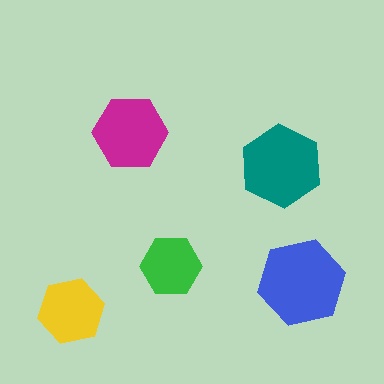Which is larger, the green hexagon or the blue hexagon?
The blue one.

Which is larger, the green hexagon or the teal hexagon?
The teal one.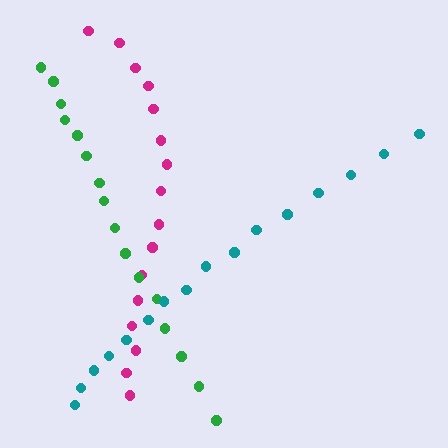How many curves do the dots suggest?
There are 3 distinct paths.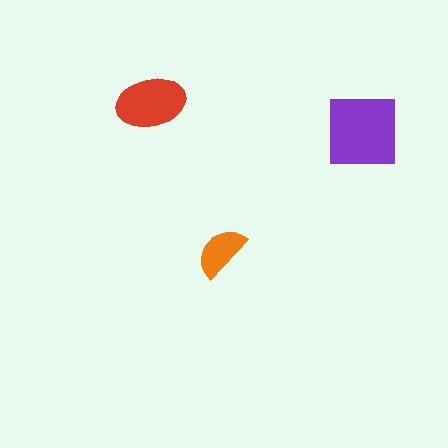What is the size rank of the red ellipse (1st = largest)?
2nd.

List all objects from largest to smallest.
The purple square, the red ellipse, the orange semicircle.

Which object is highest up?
The red ellipse is topmost.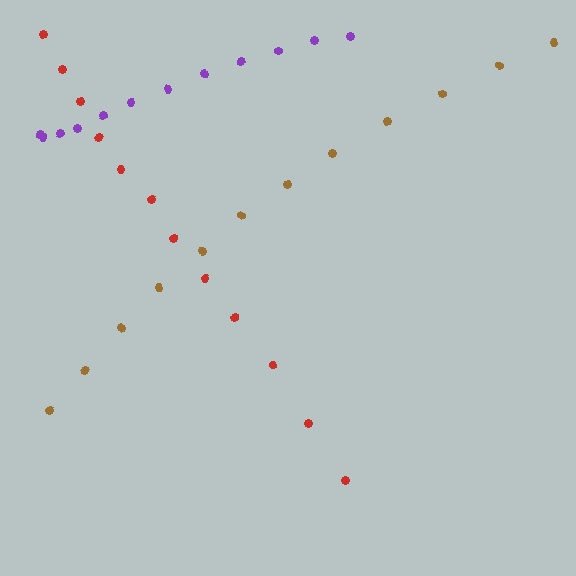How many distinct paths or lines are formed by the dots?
There are 3 distinct paths.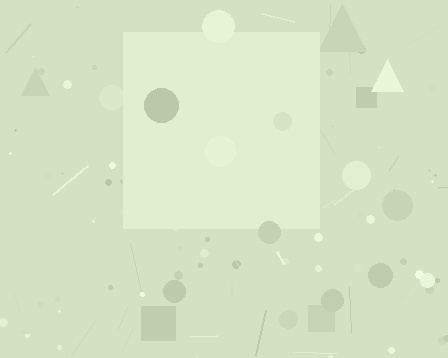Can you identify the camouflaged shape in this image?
The camouflaged shape is a square.